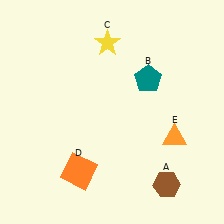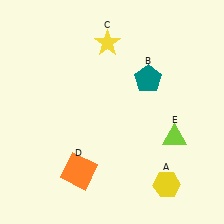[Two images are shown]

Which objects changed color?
A changed from brown to yellow. E changed from orange to lime.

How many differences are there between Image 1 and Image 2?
There are 2 differences between the two images.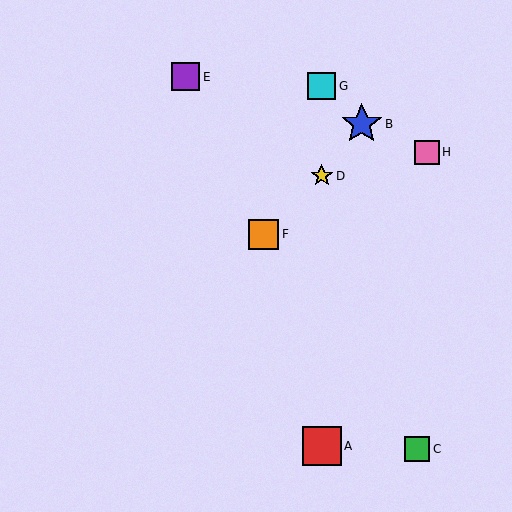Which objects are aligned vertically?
Objects A, D, G are aligned vertically.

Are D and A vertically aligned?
Yes, both are at x≈322.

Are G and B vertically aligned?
No, G is at x≈322 and B is at x≈362.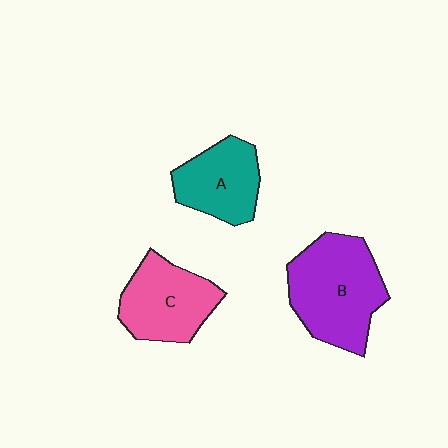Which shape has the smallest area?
Shape A (teal).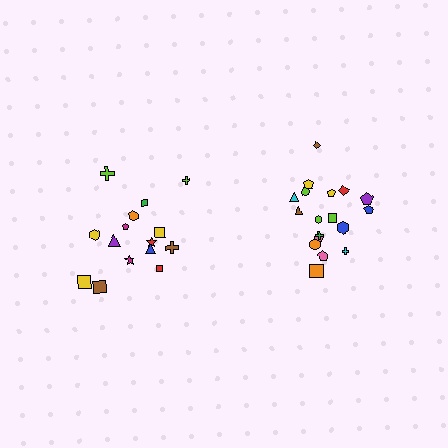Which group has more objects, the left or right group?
The right group.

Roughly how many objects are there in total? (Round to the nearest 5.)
Roughly 35 objects in total.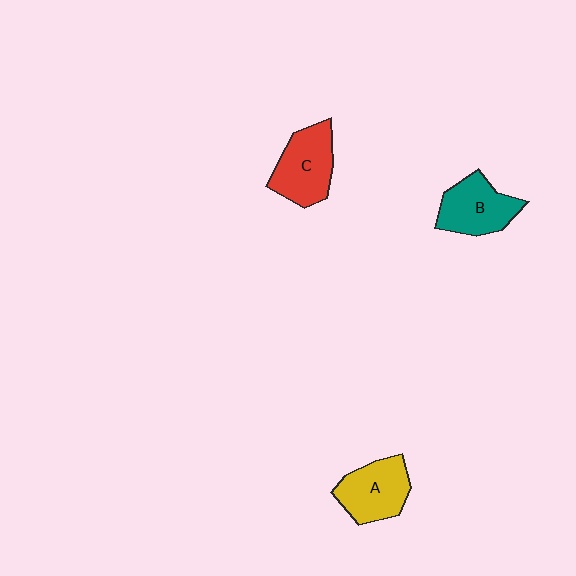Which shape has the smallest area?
Shape A (yellow).